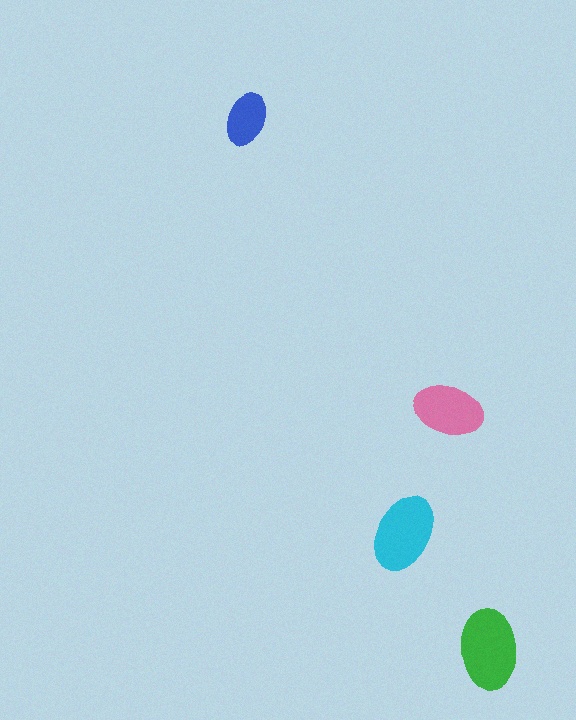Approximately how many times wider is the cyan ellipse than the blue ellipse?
About 1.5 times wider.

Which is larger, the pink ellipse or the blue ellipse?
The pink one.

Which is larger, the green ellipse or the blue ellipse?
The green one.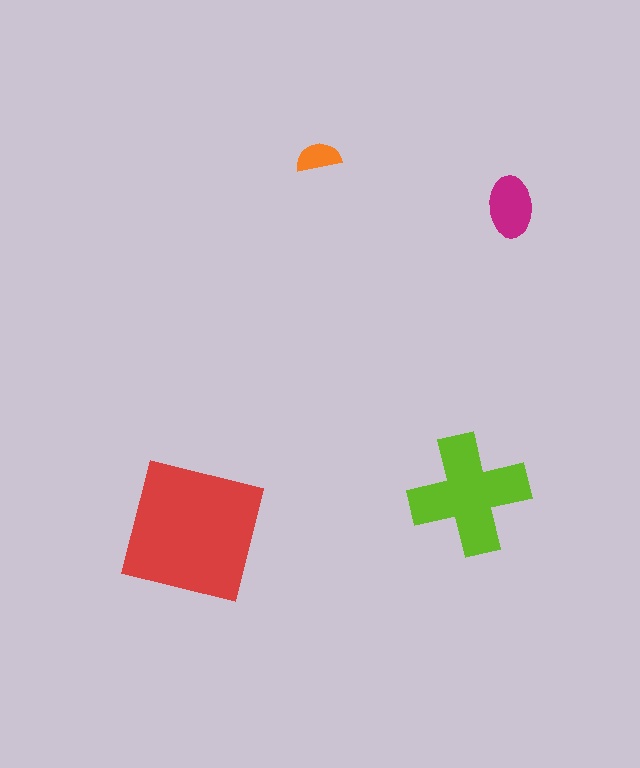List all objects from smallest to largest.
The orange semicircle, the magenta ellipse, the lime cross, the red square.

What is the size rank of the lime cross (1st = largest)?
2nd.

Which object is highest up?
The orange semicircle is topmost.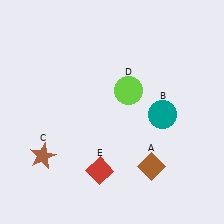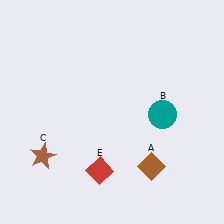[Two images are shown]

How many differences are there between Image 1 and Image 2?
There is 1 difference between the two images.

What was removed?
The lime circle (D) was removed in Image 2.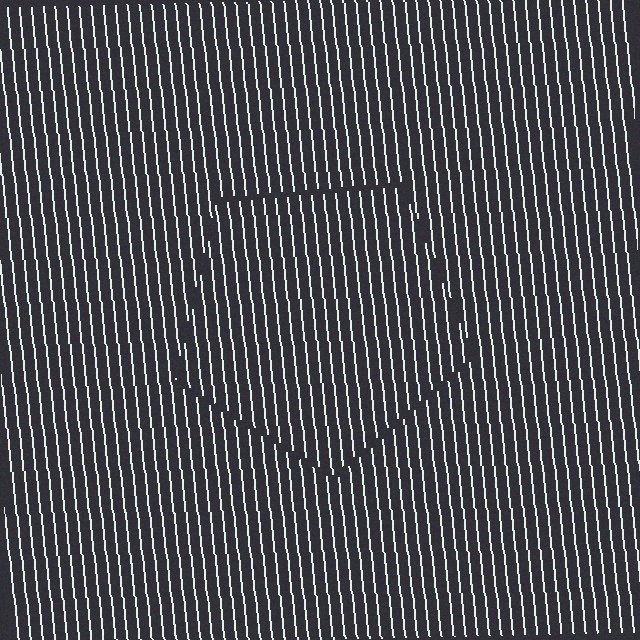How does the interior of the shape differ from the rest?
The interior of the shape contains the same grating, shifted by half a period — the contour is defined by the phase discontinuity where line-ends from the inner and outer gratings abut.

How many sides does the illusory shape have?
5 sides — the line-ends trace a pentagon.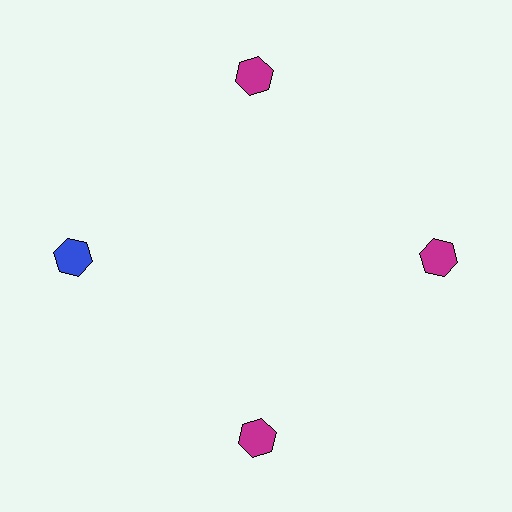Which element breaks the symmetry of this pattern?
The blue hexagon at roughly the 9 o'clock position breaks the symmetry. All other shapes are magenta hexagons.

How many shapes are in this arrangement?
There are 4 shapes arranged in a ring pattern.